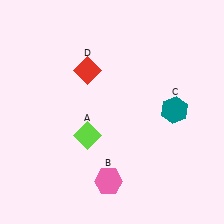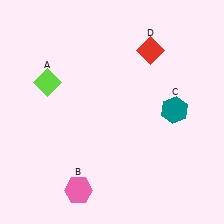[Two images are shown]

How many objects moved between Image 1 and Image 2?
3 objects moved between the two images.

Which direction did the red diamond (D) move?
The red diamond (D) moved right.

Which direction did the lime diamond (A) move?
The lime diamond (A) moved up.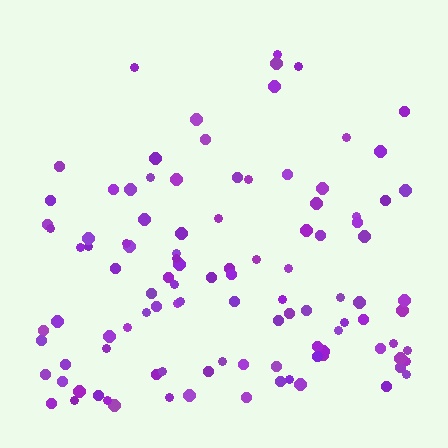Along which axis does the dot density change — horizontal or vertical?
Vertical.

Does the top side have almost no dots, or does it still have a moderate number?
Still a moderate number, just noticeably fewer than the bottom.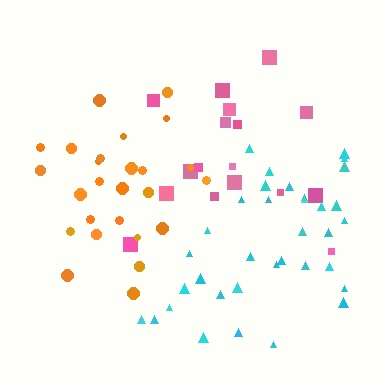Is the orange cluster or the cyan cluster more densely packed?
Orange.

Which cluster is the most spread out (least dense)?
Cyan.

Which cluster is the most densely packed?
Orange.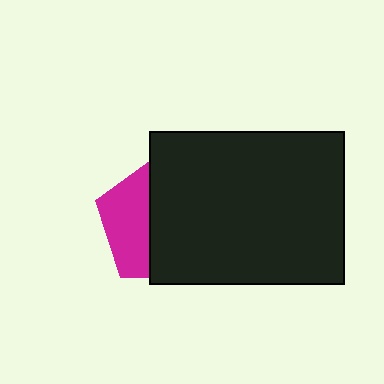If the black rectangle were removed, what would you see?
You would see the complete magenta pentagon.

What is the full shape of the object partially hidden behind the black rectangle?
The partially hidden object is a magenta pentagon.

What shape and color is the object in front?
The object in front is a black rectangle.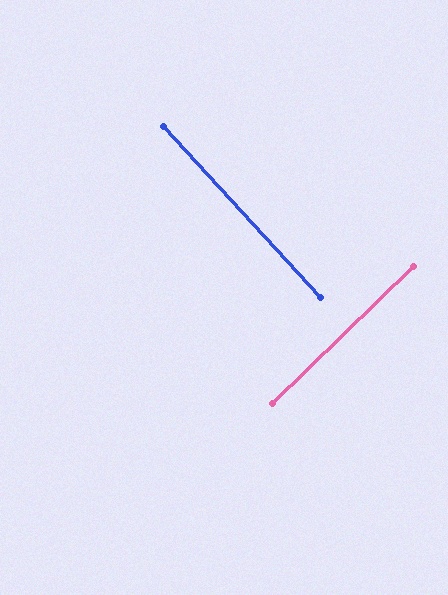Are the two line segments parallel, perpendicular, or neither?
Perpendicular — they meet at approximately 88°.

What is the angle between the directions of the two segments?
Approximately 88 degrees.